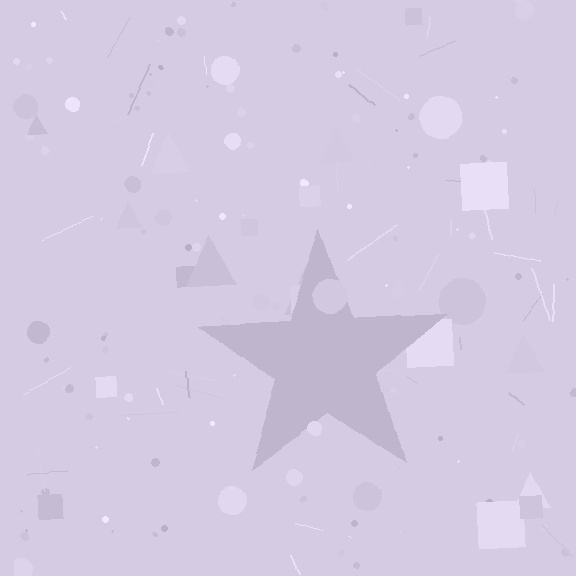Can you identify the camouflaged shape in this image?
The camouflaged shape is a star.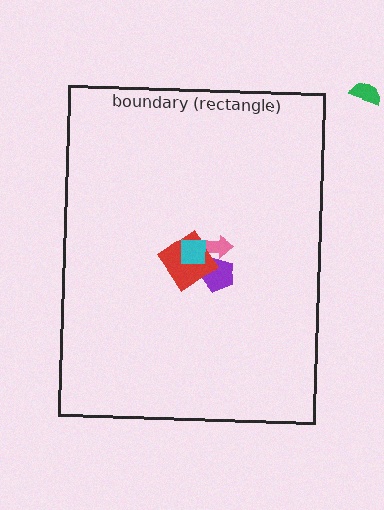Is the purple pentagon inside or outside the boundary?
Inside.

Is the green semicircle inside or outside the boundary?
Outside.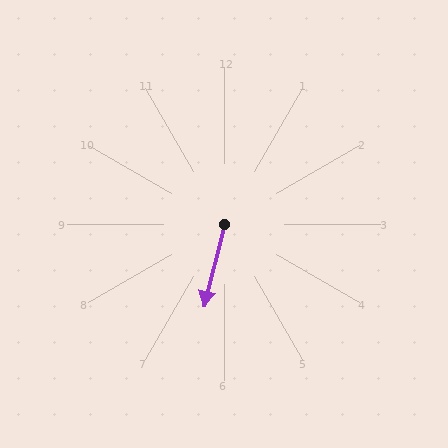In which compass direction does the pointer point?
South.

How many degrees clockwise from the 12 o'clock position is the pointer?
Approximately 194 degrees.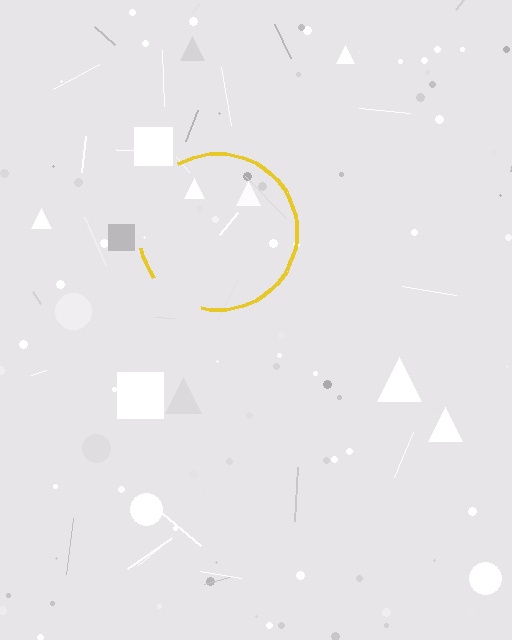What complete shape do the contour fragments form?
The contour fragments form a circle.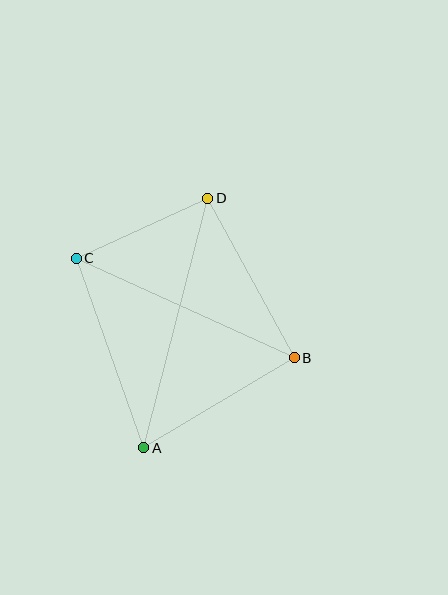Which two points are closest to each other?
Points C and D are closest to each other.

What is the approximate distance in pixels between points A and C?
The distance between A and C is approximately 201 pixels.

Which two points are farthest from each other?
Points A and D are farthest from each other.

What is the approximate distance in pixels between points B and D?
The distance between B and D is approximately 181 pixels.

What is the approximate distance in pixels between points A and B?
The distance between A and B is approximately 175 pixels.